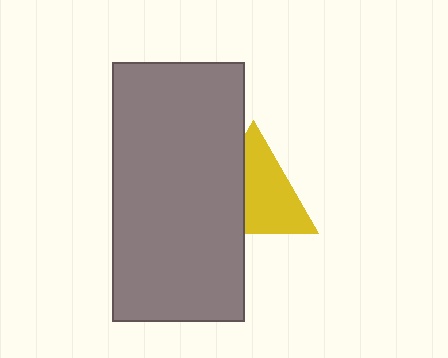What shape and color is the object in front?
The object in front is a gray rectangle.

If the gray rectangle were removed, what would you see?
You would see the complete yellow triangle.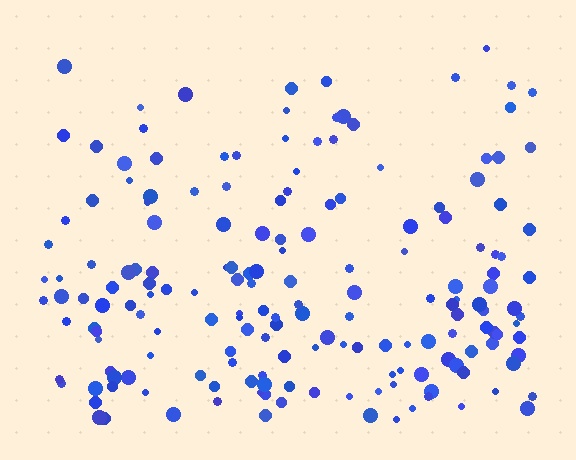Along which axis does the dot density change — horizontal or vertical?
Vertical.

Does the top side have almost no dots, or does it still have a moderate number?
Still a moderate number, just noticeably fewer than the bottom.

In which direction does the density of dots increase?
From top to bottom, with the bottom side densest.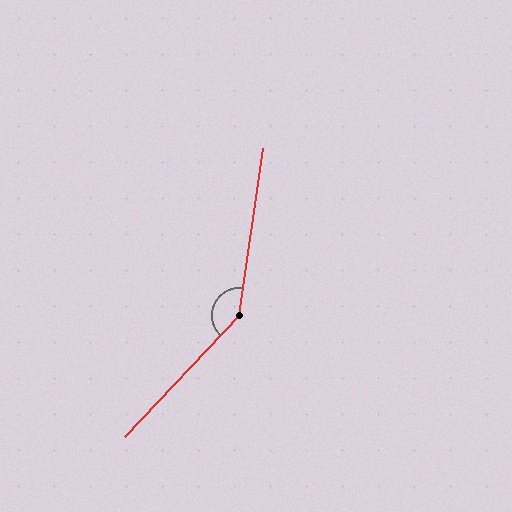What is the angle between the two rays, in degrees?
Approximately 145 degrees.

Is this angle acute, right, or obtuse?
It is obtuse.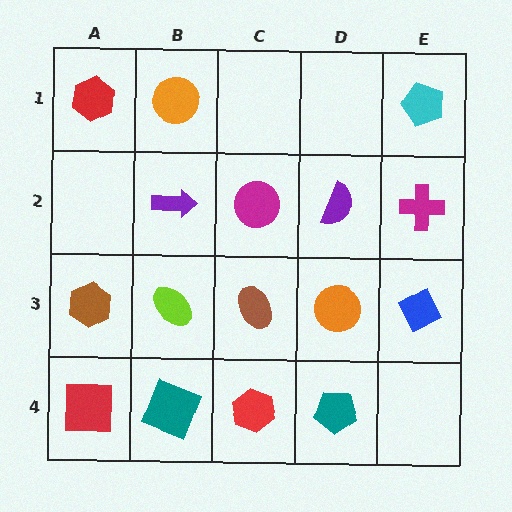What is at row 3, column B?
A lime ellipse.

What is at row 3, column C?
A brown ellipse.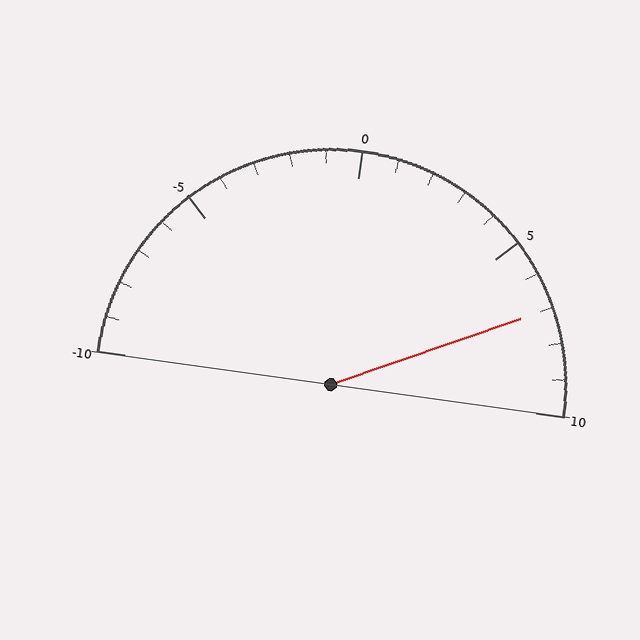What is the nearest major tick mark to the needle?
The nearest major tick mark is 5.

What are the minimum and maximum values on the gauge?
The gauge ranges from -10 to 10.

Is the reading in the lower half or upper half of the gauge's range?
The reading is in the upper half of the range (-10 to 10).